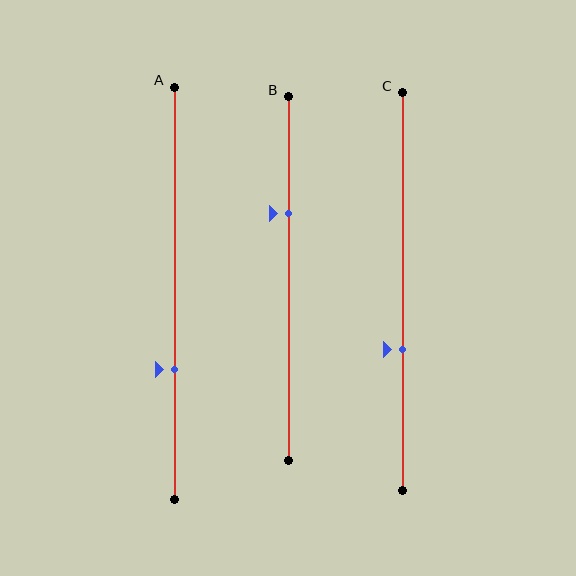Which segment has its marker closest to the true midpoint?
Segment C has its marker closest to the true midpoint.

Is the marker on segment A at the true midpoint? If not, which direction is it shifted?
No, the marker on segment A is shifted downward by about 18% of the segment length.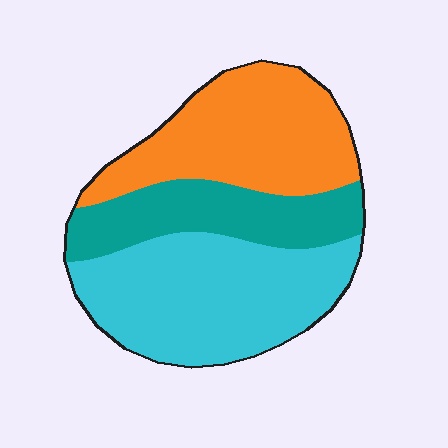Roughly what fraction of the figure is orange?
Orange takes up about one third (1/3) of the figure.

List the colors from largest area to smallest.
From largest to smallest: cyan, orange, teal.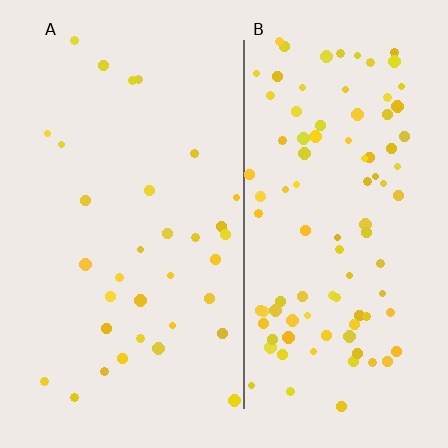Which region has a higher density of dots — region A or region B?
B (the right).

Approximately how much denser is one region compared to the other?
Approximately 2.9× — region B over region A.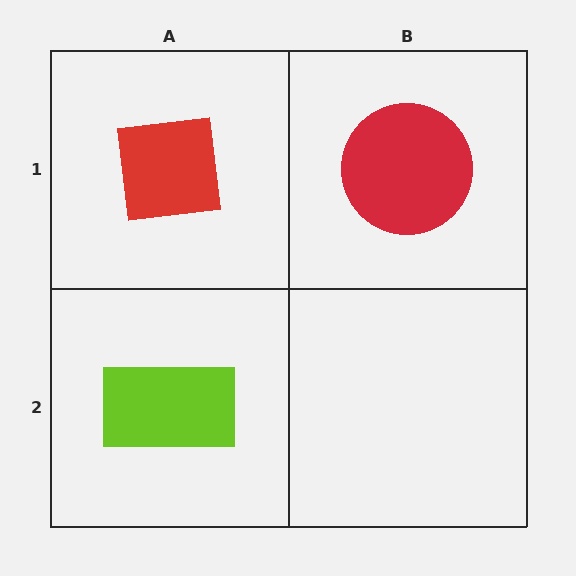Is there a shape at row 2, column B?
No, that cell is empty.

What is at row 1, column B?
A red circle.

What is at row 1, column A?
A red square.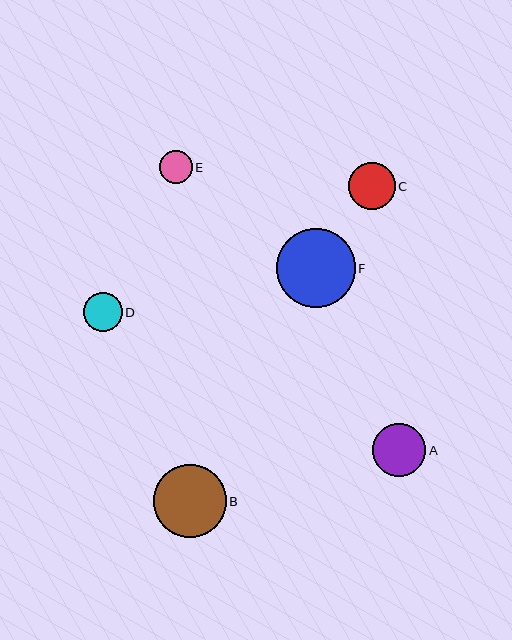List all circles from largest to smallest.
From largest to smallest: F, B, A, C, D, E.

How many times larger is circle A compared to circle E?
Circle A is approximately 1.6 times the size of circle E.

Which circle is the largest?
Circle F is the largest with a size of approximately 78 pixels.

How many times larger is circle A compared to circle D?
Circle A is approximately 1.4 times the size of circle D.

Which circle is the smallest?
Circle E is the smallest with a size of approximately 33 pixels.